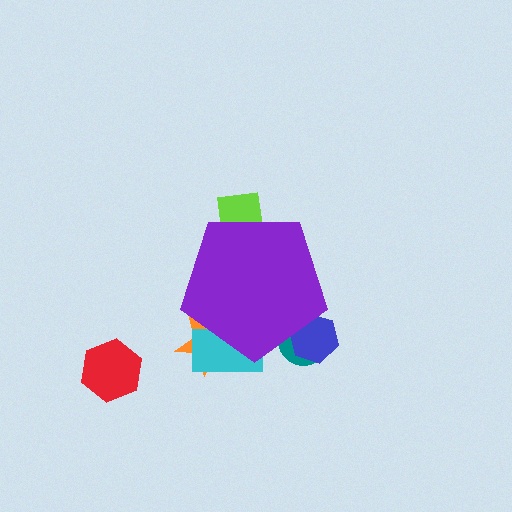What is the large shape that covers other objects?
A purple pentagon.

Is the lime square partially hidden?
Yes, the lime square is partially hidden behind the purple pentagon.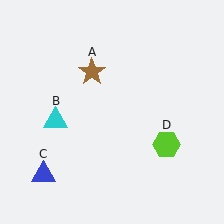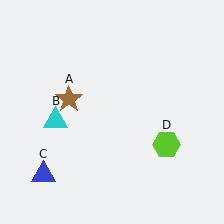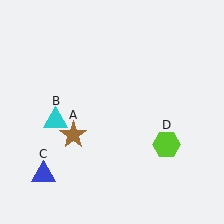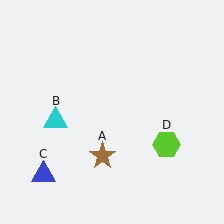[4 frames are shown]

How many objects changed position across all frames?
1 object changed position: brown star (object A).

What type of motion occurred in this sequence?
The brown star (object A) rotated counterclockwise around the center of the scene.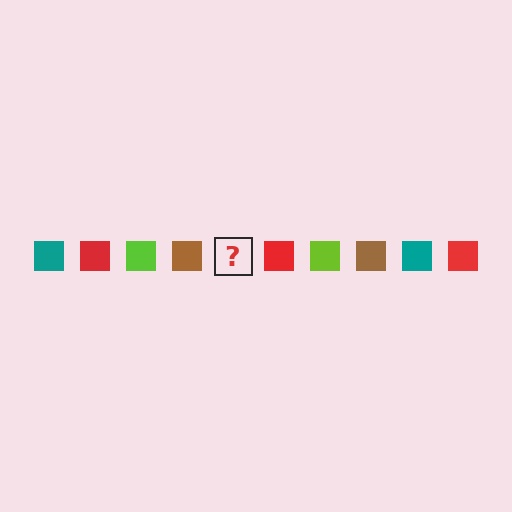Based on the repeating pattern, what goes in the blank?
The blank should be a teal square.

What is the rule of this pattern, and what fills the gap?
The rule is that the pattern cycles through teal, red, lime, brown squares. The gap should be filled with a teal square.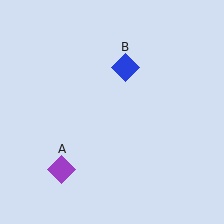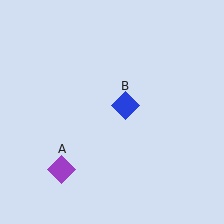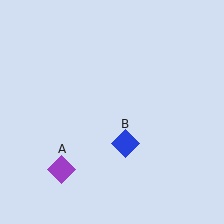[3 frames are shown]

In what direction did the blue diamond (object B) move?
The blue diamond (object B) moved down.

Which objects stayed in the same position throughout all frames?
Purple diamond (object A) remained stationary.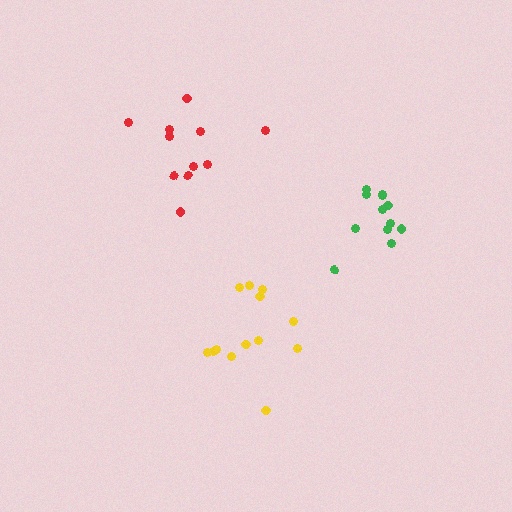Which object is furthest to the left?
The red cluster is leftmost.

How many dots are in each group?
Group 1: 12 dots, Group 2: 11 dots, Group 3: 13 dots (36 total).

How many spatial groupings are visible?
There are 3 spatial groupings.